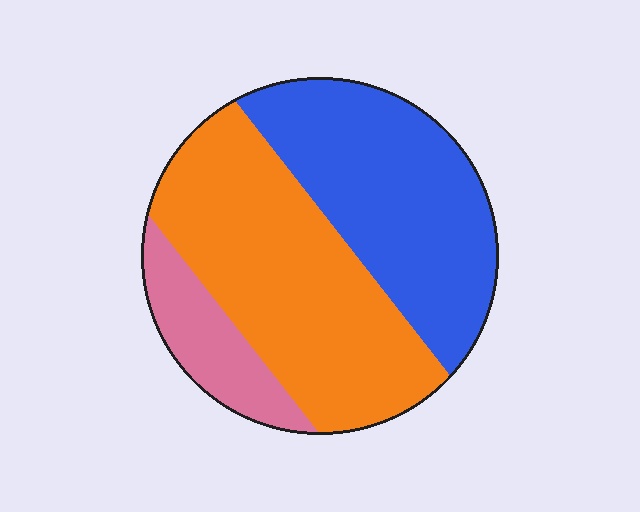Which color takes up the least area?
Pink, at roughly 15%.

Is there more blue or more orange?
Orange.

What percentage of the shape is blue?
Blue covers roughly 40% of the shape.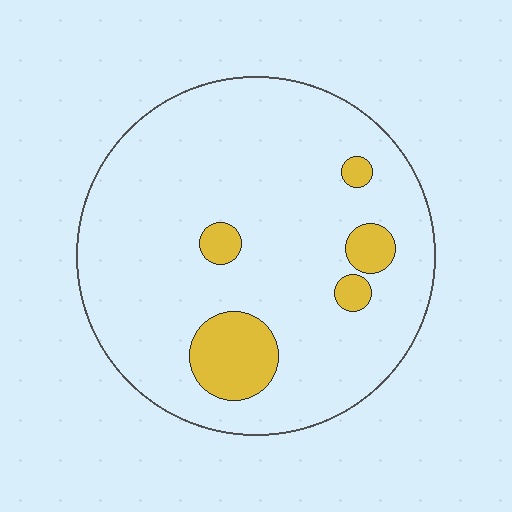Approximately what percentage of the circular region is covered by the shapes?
Approximately 10%.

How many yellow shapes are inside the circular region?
5.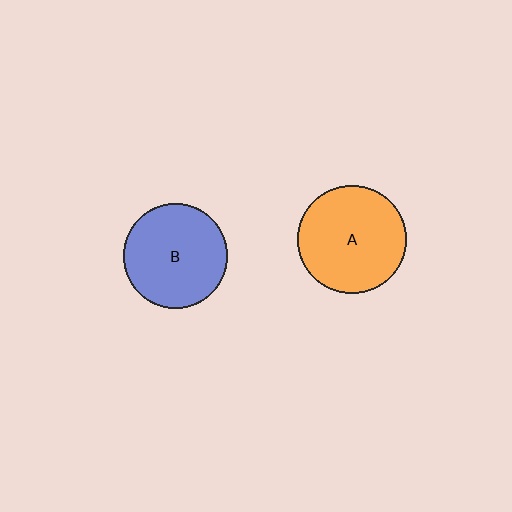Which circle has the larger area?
Circle A (orange).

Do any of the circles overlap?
No, none of the circles overlap.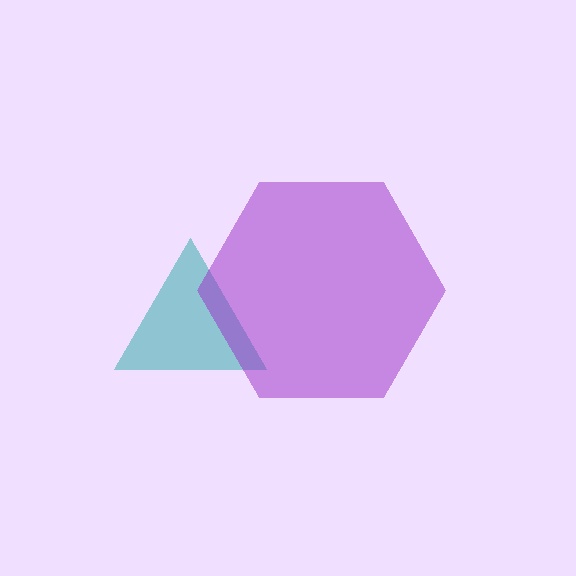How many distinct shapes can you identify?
There are 2 distinct shapes: a teal triangle, a purple hexagon.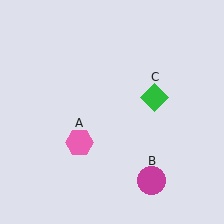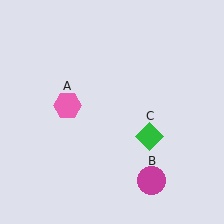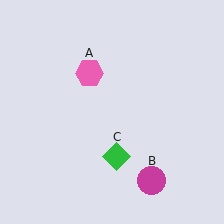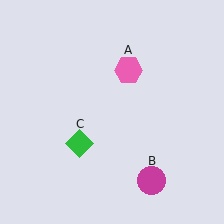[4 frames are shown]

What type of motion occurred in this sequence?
The pink hexagon (object A), green diamond (object C) rotated clockwise around the center of the scene.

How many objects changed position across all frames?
2 objects changed position: pink hexagon (object A), green diamond (object C).